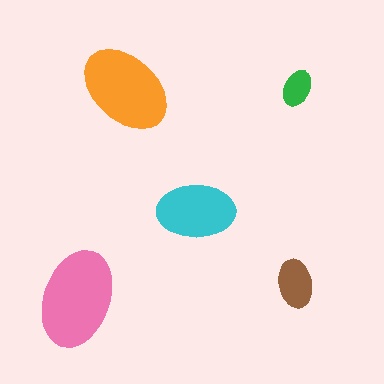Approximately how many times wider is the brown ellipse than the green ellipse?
About 1.5 times wider.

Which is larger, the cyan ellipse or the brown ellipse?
The cyan one.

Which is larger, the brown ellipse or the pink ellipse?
The pink one.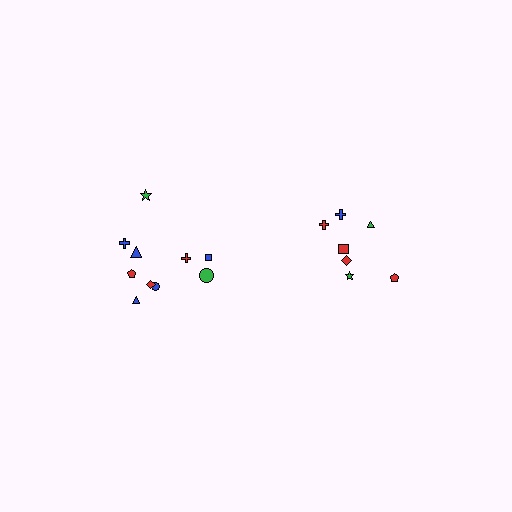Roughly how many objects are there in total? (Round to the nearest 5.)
Roughly 15 objects in total.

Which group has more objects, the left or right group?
The left group.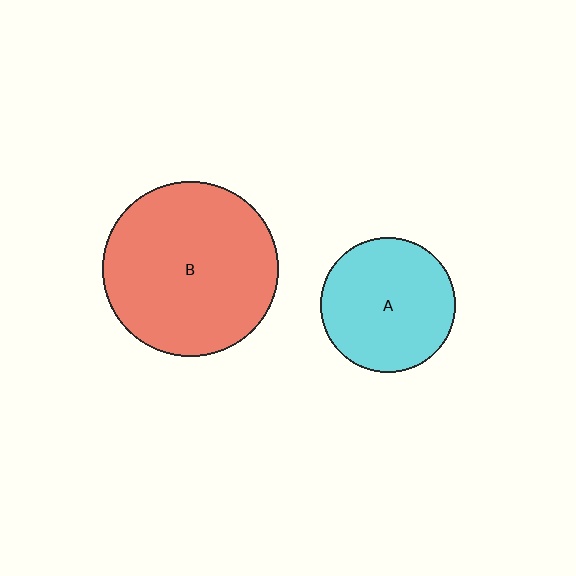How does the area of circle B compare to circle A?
Approximately 1.7 times.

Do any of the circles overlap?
No, none of the circles overlap.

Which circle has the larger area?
Circle B (red).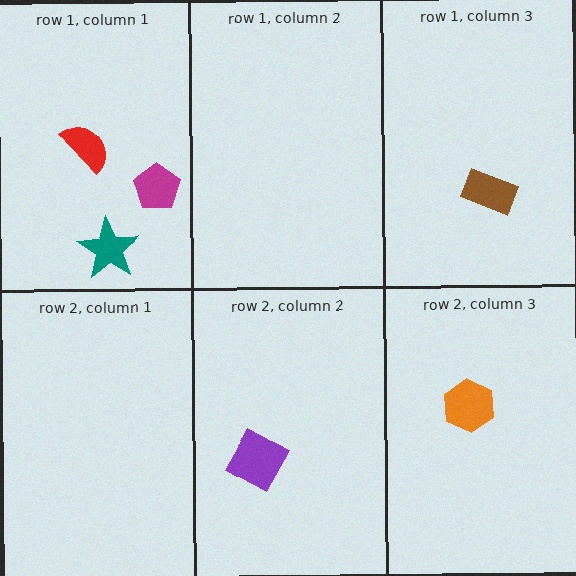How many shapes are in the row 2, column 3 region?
1.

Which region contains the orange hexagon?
The row 2, column 3 region.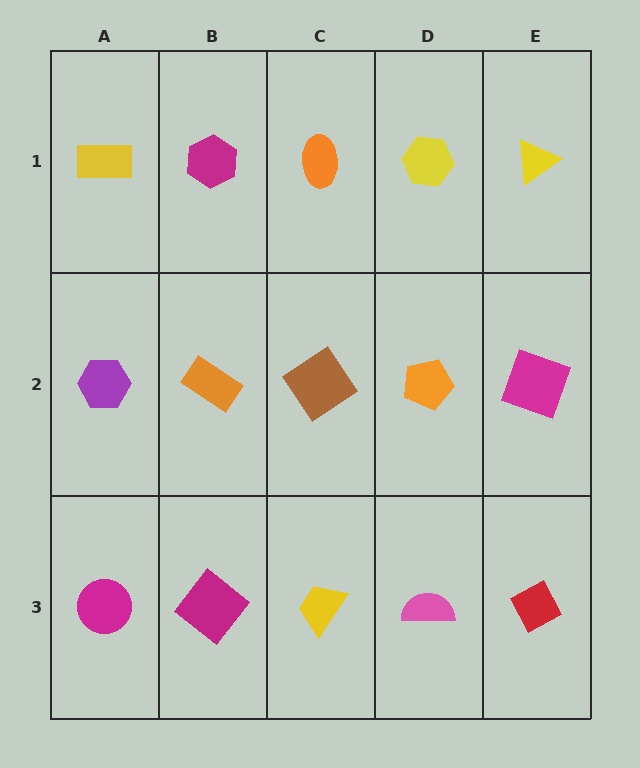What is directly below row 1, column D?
An orange pentagon.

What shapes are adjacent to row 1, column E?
A magenta square (row 2, column E), a yellow hexagon (row 1, column D).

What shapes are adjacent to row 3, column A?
A purple hexagon (row 2, column A), a magenta diamond (row 3, column B).